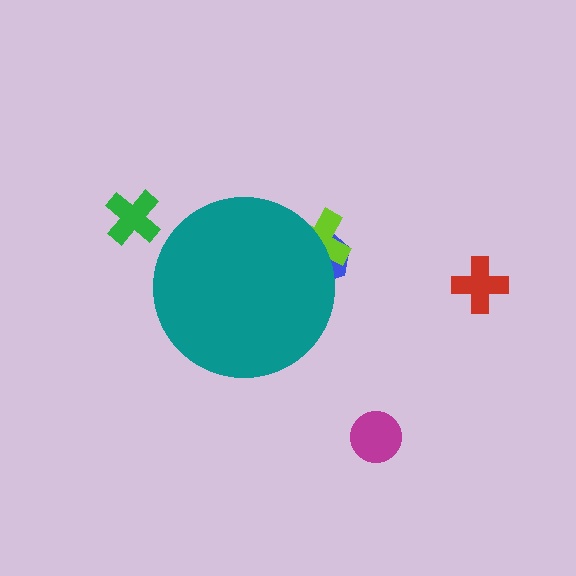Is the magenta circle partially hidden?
No, the magenta circle is fully visible.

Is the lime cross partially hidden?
Yes, the lime cross is partially hidden behind the teal circle.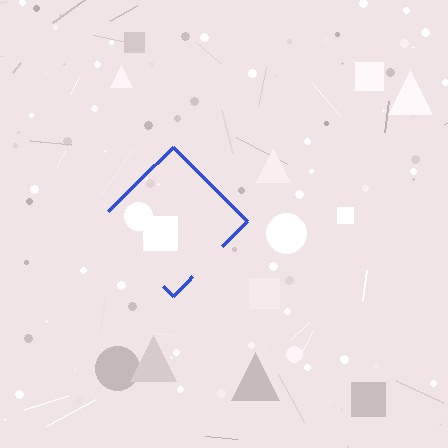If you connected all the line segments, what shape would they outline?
They would outline a diamond.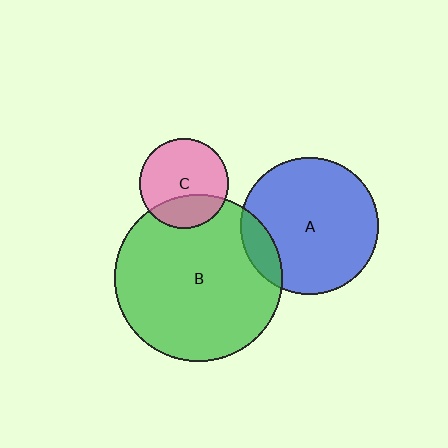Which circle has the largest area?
Circle B (green).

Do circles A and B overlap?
Yes.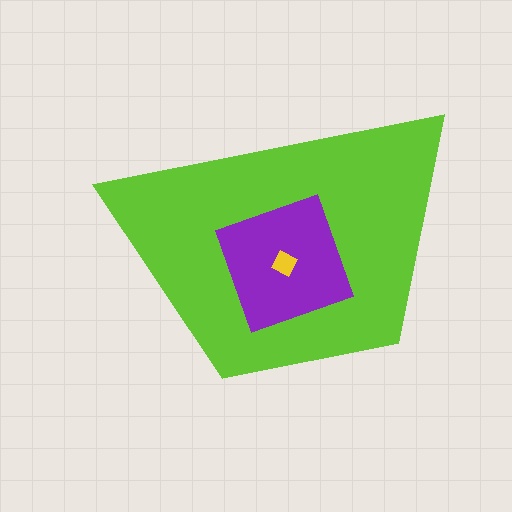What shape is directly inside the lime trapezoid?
The purple square.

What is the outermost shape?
The lime trapezoid.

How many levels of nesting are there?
3.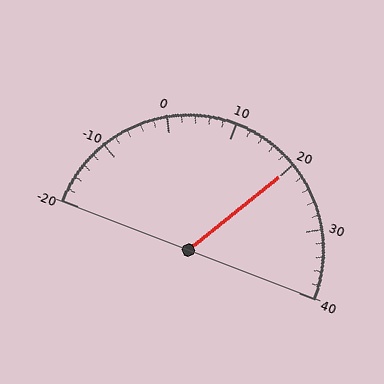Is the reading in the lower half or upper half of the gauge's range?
The reading is in the upper half of the range (-20 to 40).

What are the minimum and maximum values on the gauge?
The gauge ranges from -20 to 40.